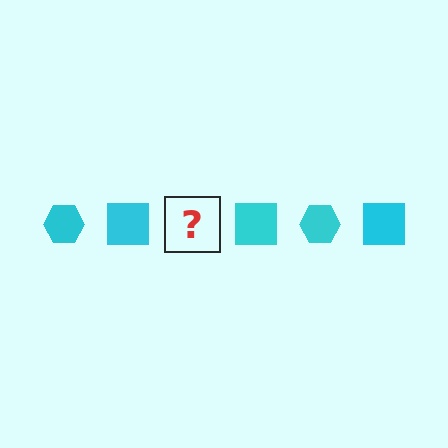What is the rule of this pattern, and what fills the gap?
The rule is that the pattern cycles through hexagon, square shapes in cyan. The gap should be filled with a cyan hexagon.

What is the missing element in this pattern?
The missing element is a cyan hexagon.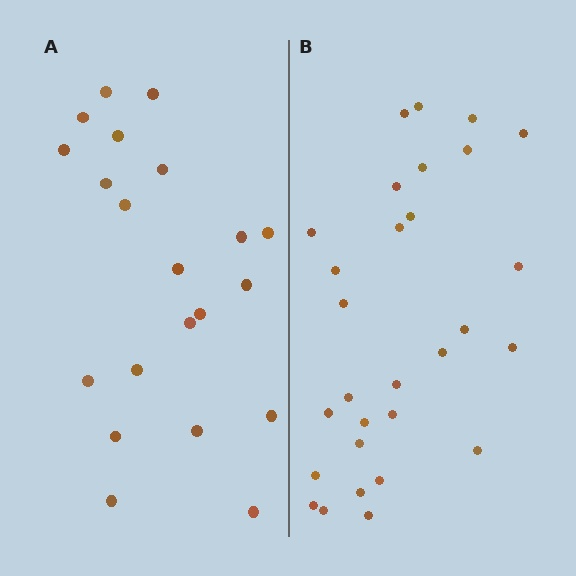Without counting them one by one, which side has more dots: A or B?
Region B (the right region) has more dots.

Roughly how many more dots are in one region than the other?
Region B has roughly 8 or so more dots than region A.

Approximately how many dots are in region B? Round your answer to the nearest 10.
About 30 dots. (The exact count is 29, which rounds to 30.)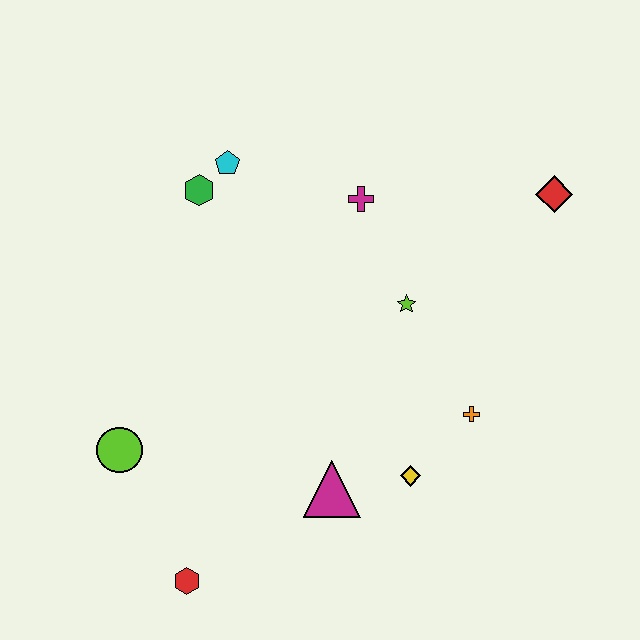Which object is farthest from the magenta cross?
The red hexagon is farthest from the magenta cross.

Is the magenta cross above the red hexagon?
Yes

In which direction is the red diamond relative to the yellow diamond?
The red diamond is above the yellow diamond.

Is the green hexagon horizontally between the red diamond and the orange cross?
No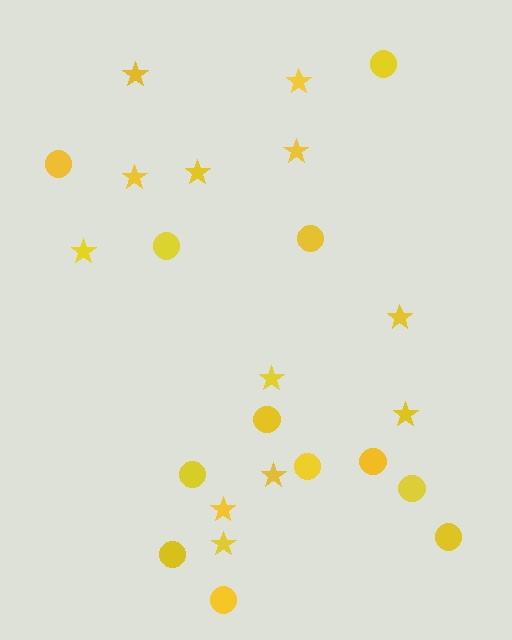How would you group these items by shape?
There are 2 groups: one group of stars (12) and one group of circles (12).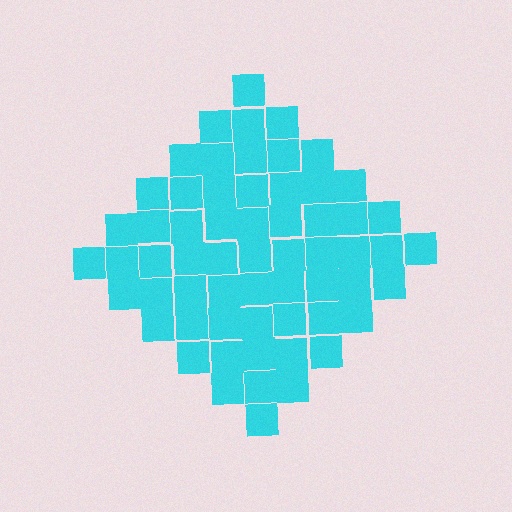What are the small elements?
The small elements are squares.